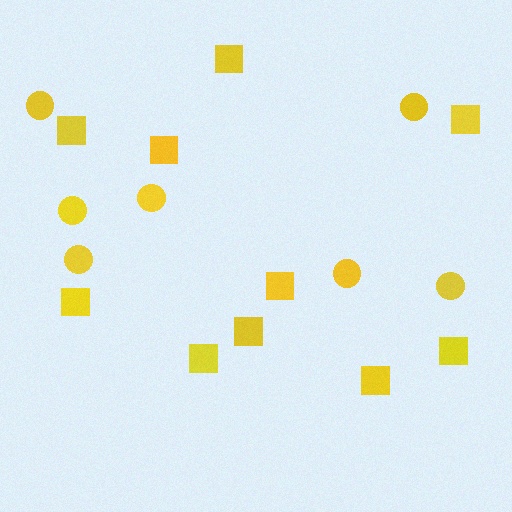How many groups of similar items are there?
There are 2 groups: one group of circles (7) and one group of squares (10).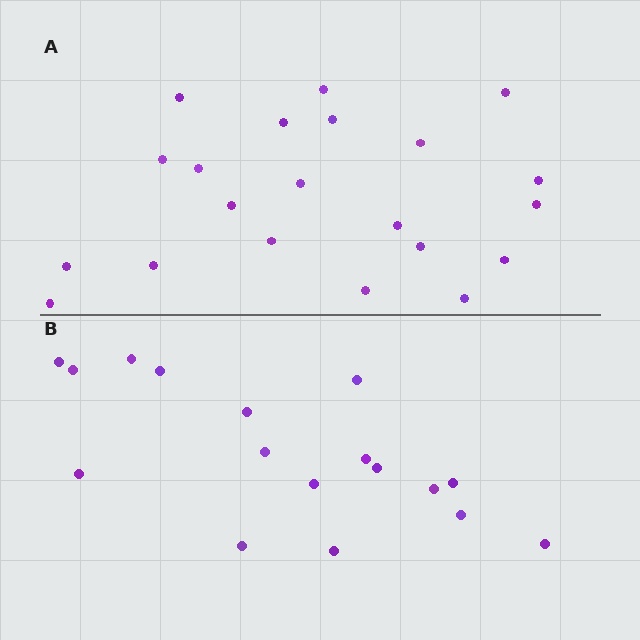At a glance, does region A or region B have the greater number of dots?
Region A (the top region) has more dots.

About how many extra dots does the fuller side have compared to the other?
Region A has about 4 more dots than region B.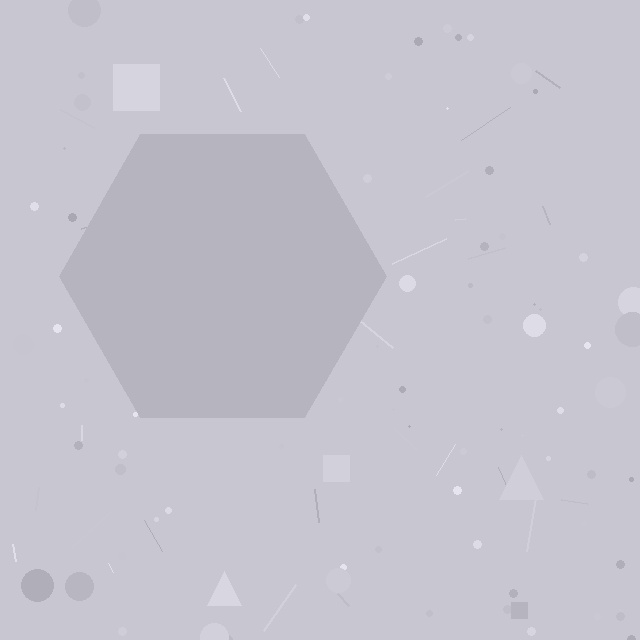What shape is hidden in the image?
A hexagon is hidden in the image.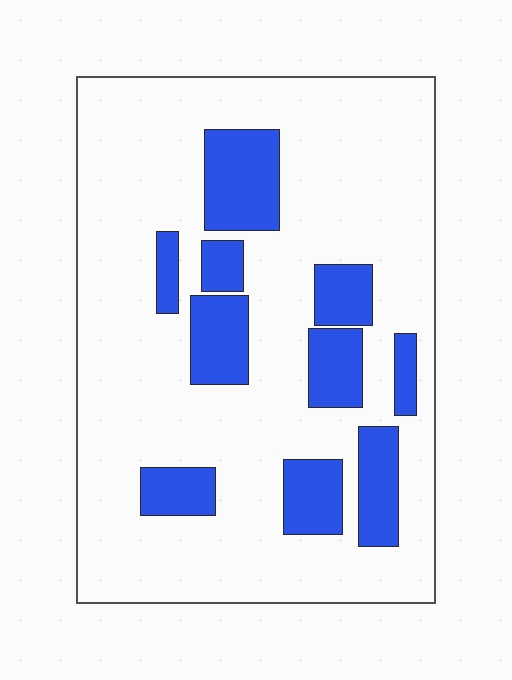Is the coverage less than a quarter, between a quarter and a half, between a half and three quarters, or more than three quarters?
Less than a quarter.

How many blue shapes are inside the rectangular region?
10.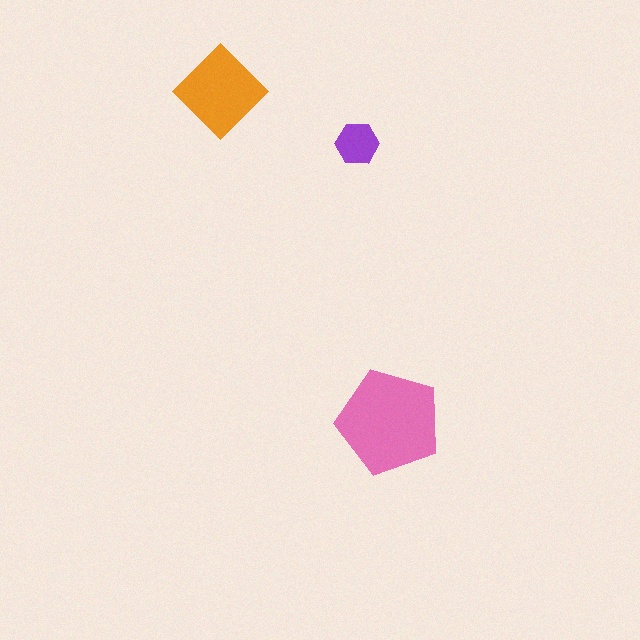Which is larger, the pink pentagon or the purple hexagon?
The pink pentagon.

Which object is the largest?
The pink pentagon.